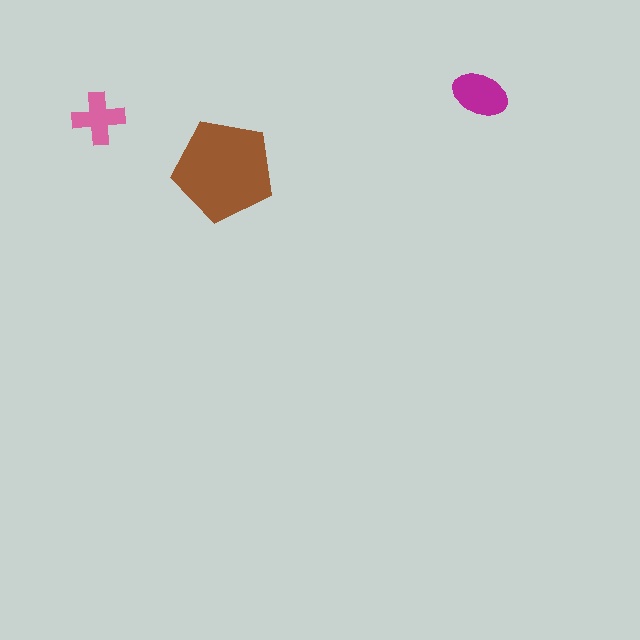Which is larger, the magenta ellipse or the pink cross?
The magenta ellipse.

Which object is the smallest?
The pink cross.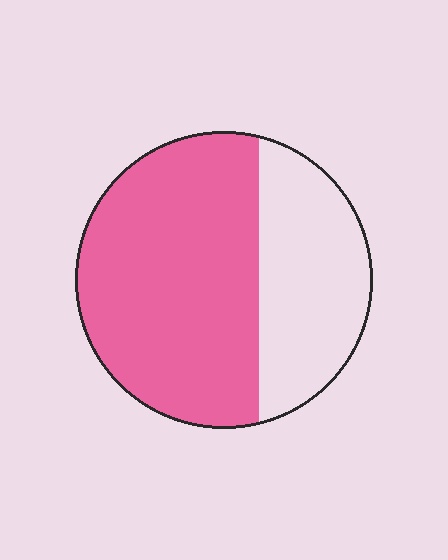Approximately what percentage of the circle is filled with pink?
Approximately 65%.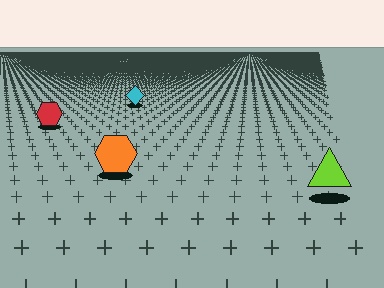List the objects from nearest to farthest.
From nearest to farthest: the lime triangle, the orange hexagon, the red hexagon, the cyan diamond.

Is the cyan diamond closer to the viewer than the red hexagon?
No. The red hexagon is closer — you can tell from the texture gradient: the ground texture is coarser near it.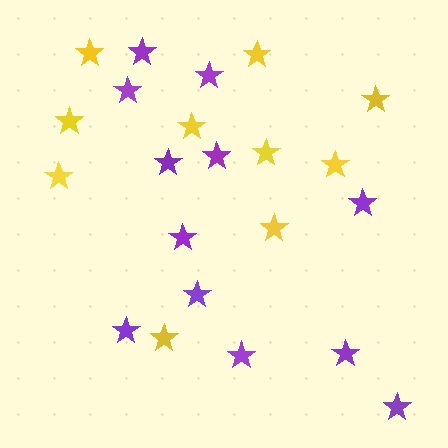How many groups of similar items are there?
There are 2 groups: one group of purple stars (12) and one group of yellow stars (10).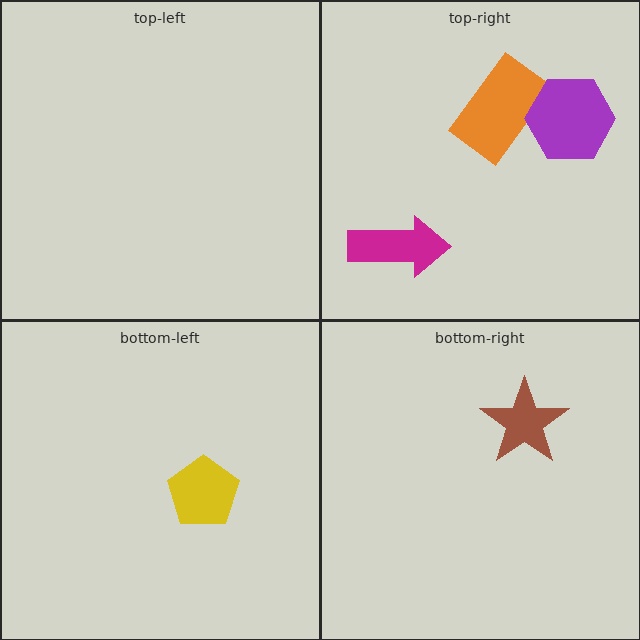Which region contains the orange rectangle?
The top-right region.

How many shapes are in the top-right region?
3.